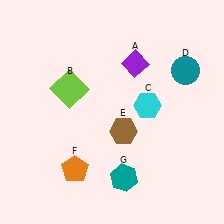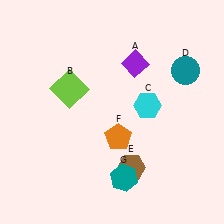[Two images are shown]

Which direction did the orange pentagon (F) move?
The orange pentagon (F) moved right.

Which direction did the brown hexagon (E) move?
The brown hexagon (E) moved down.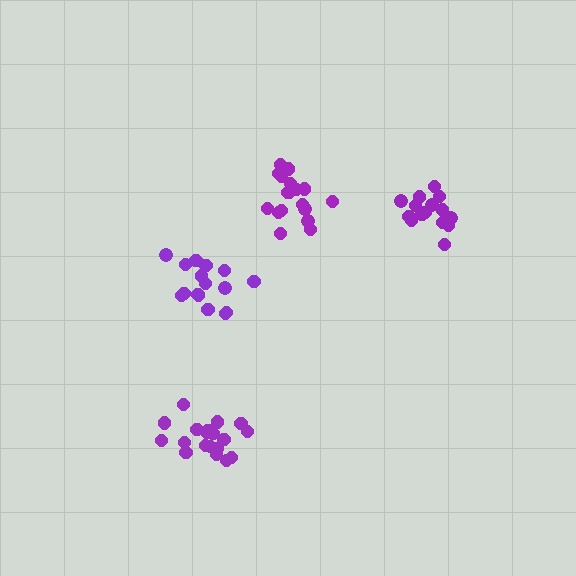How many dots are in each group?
Group 1: 19 dots, Group 2: 16 dots, Group 3: 16 dots, Group 4: 18 dots (69 total).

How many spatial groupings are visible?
There are 4 spatial groupings.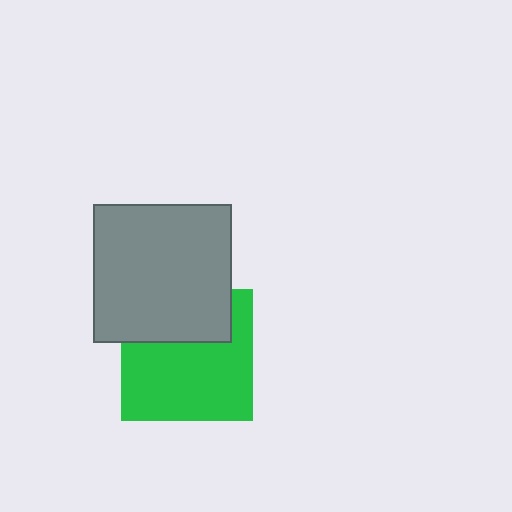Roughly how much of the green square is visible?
Most of it is visible (roughly 66%).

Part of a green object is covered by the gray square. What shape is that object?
It is a square.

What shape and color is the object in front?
The object in front is a gray square.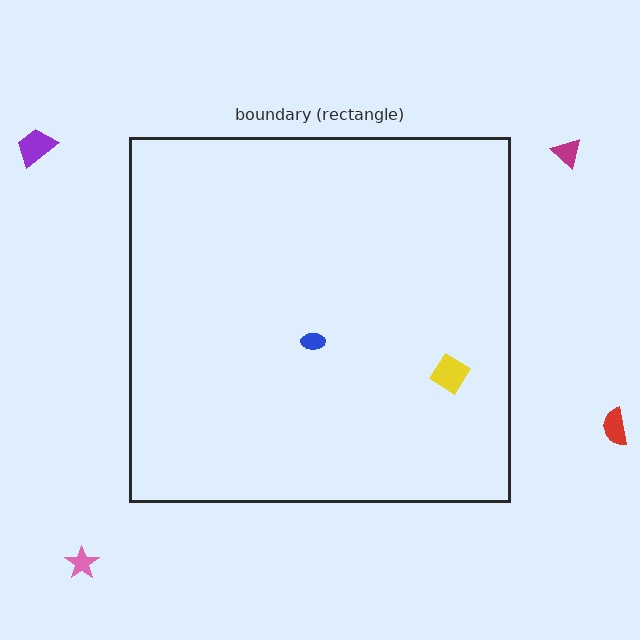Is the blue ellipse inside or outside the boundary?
Inside.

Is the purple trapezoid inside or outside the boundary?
Outside.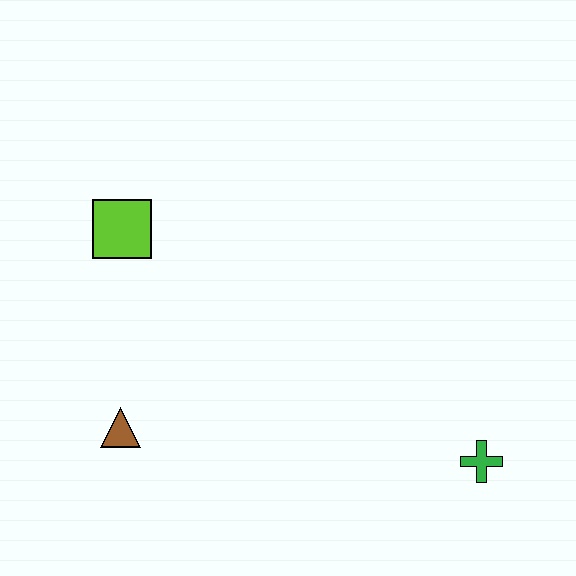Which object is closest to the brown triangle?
The lime square is closest to the brown triangle.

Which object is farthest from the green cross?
The lime square is farthest from the green cross.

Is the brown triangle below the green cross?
No